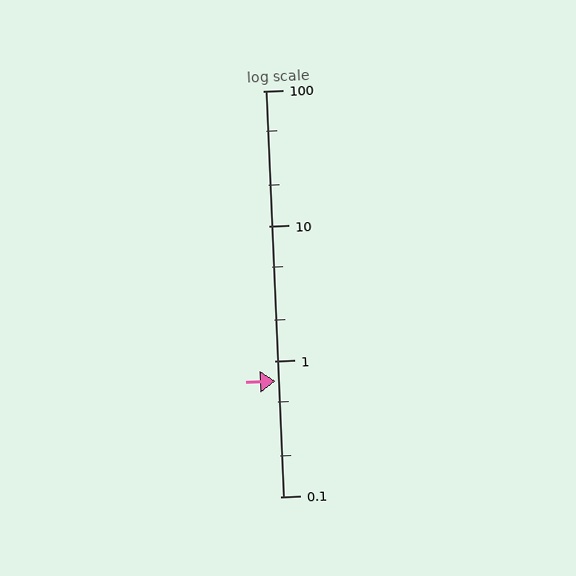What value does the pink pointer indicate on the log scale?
The pointer indicates approximately 0.71.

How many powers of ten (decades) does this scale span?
The scale spans 3 decades, from 0.1 to 100.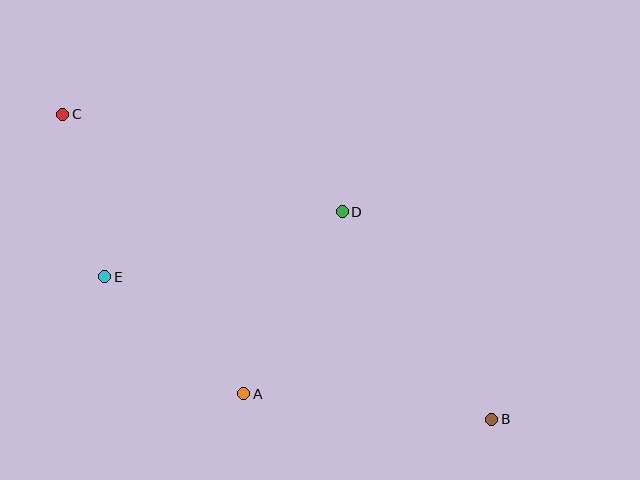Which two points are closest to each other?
Points C and E are closest to each other.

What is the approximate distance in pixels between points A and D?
The distance between A and D is approximately 207 pixels.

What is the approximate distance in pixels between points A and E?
The distance between A and E is approximately 182 pixels.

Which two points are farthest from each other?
Points B and C are farthest from each other.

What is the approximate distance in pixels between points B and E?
The distance between B and E is approximately 413 pixels.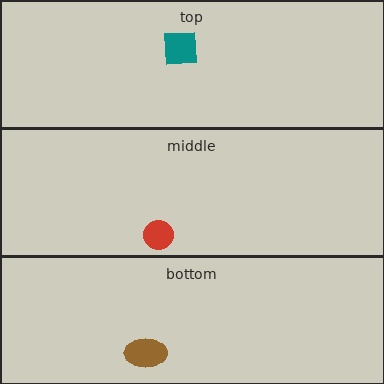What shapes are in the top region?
The teal square.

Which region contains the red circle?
The middle region.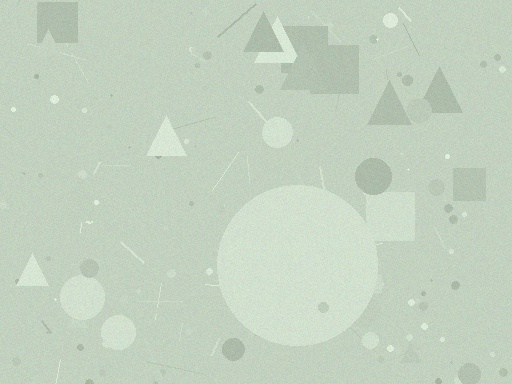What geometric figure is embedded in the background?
A circle is embedded in the background.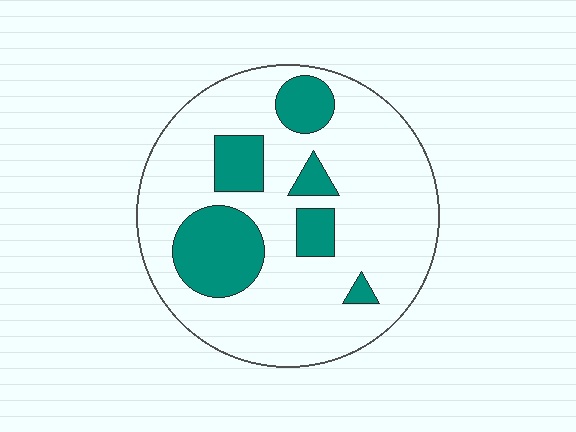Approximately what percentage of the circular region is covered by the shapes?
Approximately 20%.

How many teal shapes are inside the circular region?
6.